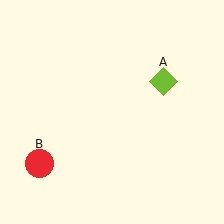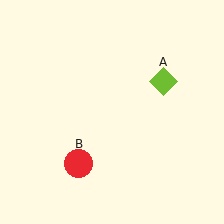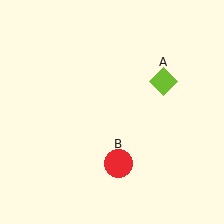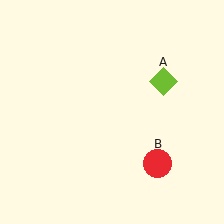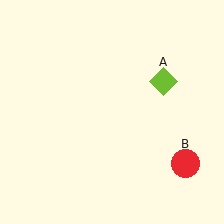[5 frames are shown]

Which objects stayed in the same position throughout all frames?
Lime diamond (object A) remained stationary.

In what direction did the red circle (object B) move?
The red circle (object B) moved right.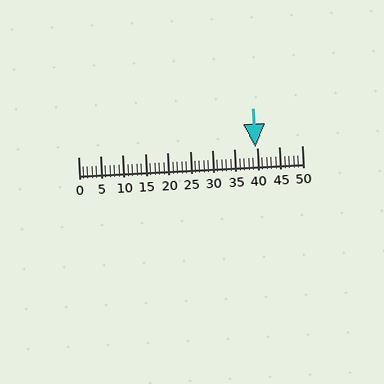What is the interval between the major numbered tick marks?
The major tick marks are spaced 5 units apart.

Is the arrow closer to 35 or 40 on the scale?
The arrow is closer to 40.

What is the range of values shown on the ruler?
The ruler shows values from 0 to 50.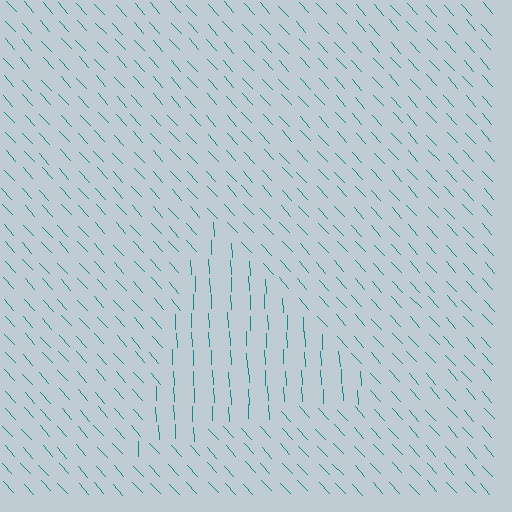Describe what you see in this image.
The image is filled with small teal line segments. A triangle region in the image has lines oriented differently from the surrounding lines, creating a visible texture boundary.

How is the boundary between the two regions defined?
The boundary is defined purely by a change in line orientation (approximately 40 degrees difference). All lines are the same color and thickness.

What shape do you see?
I see a triangle.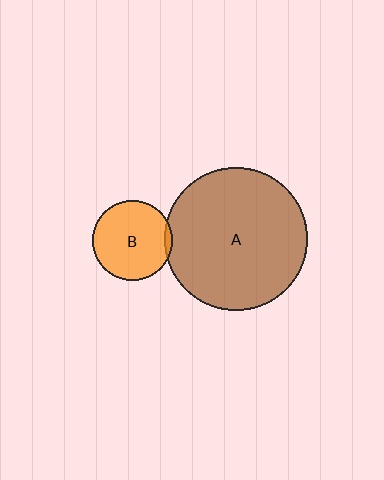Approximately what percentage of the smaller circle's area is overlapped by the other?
Approximately 5%.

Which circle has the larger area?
Circle A (brown).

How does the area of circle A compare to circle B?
Approximately 3.2 times.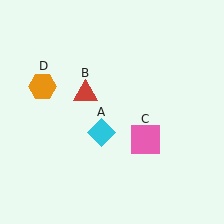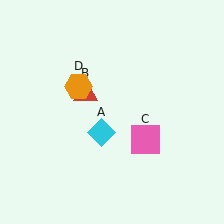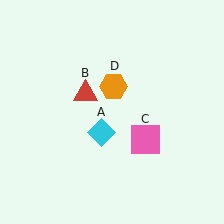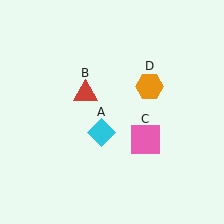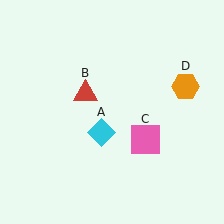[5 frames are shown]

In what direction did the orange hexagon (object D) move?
The orange hexagon (object D) moved right.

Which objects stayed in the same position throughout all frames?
Cyan diamond (object A) and red triangle (object B) and pink square (object C) remained stationary.